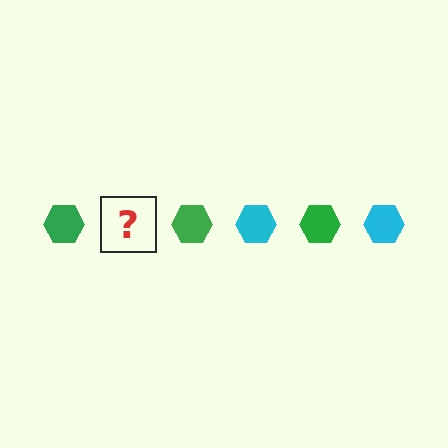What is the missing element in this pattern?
The missing element is a cyan hexagon.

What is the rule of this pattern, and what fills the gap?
The rule is that the pattern cycles through green, cyan hexagons. The gap should be filled with a cyan hexagon.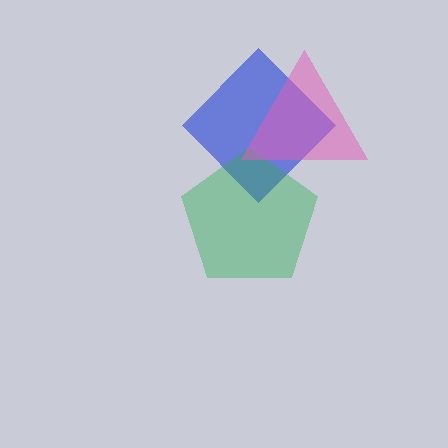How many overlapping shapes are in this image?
There are 3 overlapping shapes in the image.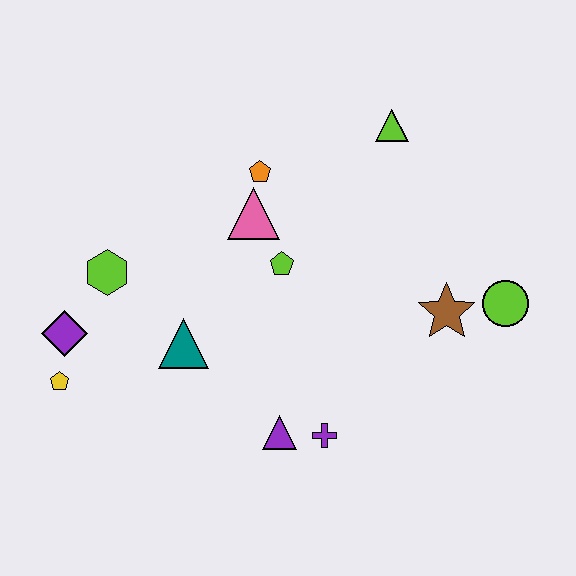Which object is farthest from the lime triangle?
The yellow pentagon is farthest from the lime triangle.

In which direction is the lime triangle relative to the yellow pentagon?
The lime triangle is to the right of the yellow pentagon.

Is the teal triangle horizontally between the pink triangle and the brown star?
No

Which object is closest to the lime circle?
The brown star is closest to the lime circle.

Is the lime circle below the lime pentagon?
Yes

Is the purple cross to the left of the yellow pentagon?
No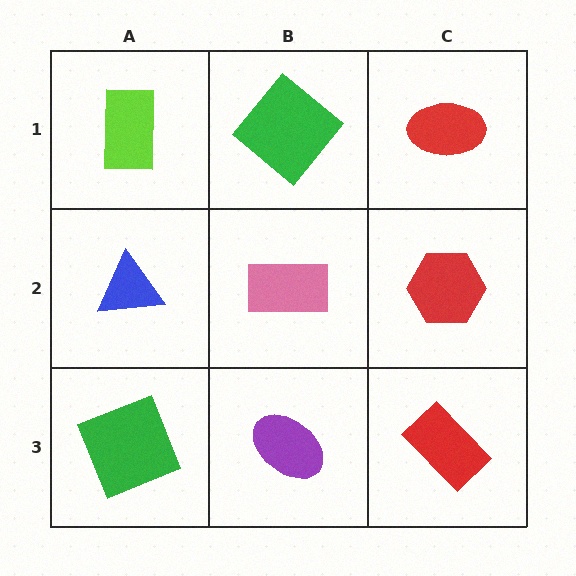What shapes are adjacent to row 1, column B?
A pink rectangle (row 2, column B), a lime rectangle (row 1, column A), a red ellipse (row 1, column C).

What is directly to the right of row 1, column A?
A green diamond.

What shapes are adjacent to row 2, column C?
A red ellipse (row 1, column C), a red rectangle (row 3, column C), a pink rectangle (row 2, column B).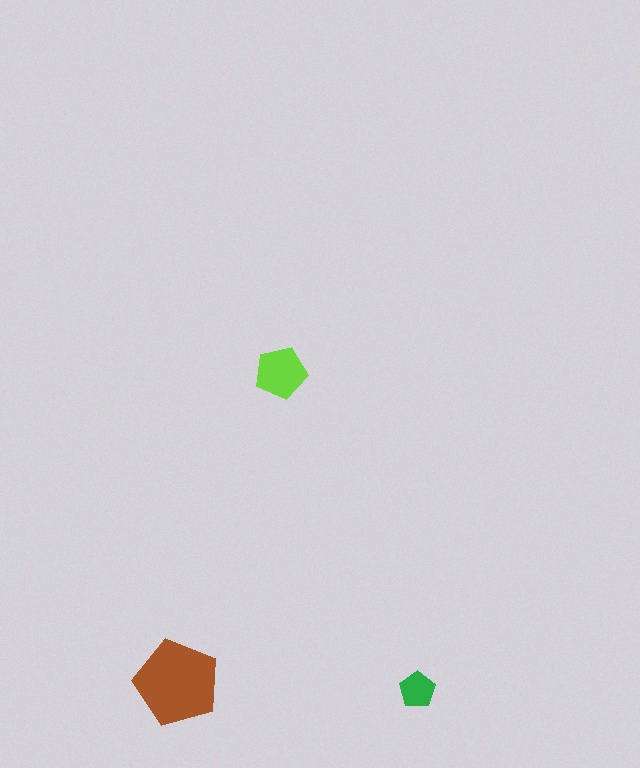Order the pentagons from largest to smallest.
the brown one, the lime one, the green one.